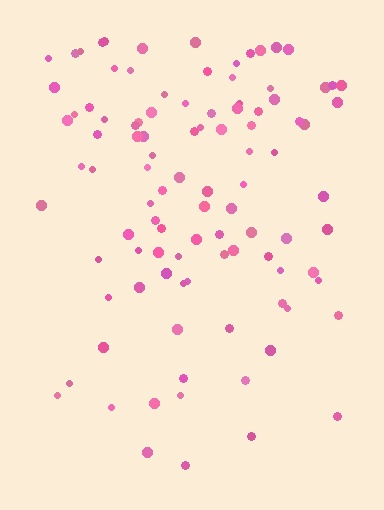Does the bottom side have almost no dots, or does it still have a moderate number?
Still a moderate number, just noticeably fewer than the top.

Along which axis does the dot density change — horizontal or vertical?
Vertical.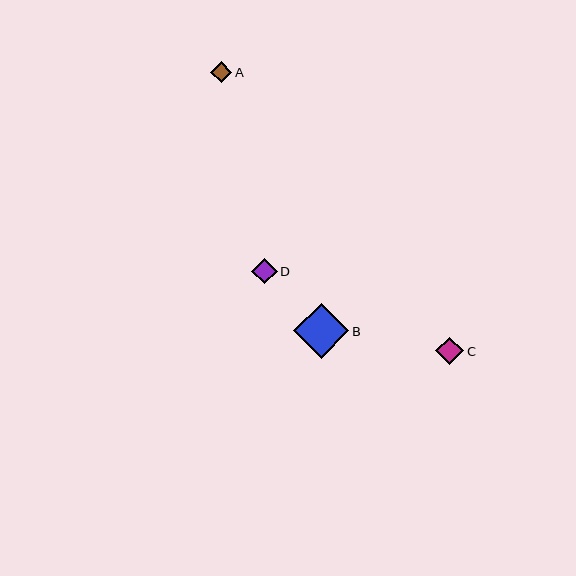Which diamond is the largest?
Diamond B is the largest with a size of approximately 55 pixels.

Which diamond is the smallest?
Diamond A is the smallest with a size of approximately 21 pixels.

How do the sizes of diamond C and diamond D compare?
Diamond C and diamond D are approximately the same size.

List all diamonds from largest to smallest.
From largest to smallest: B, C, D, A.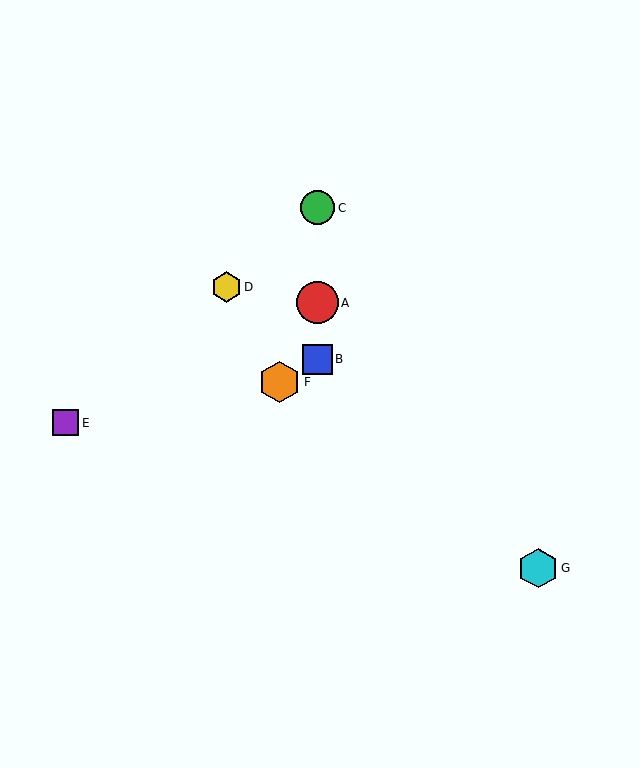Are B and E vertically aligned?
No, B is at x≈317 and E is at x≈65.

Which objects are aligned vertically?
Objects A, B, C are aligned vertically.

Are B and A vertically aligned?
Yes, both are at x≈317.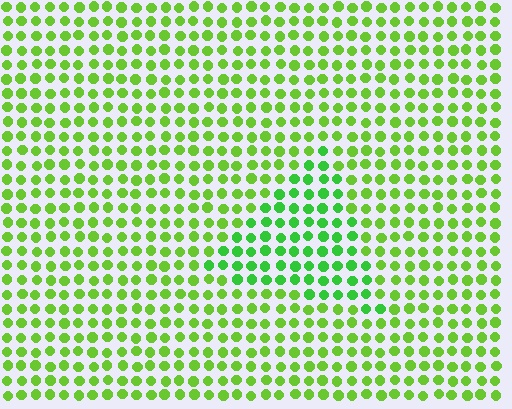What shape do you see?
I see a triangle.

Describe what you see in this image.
The image is filled with small lime elements in a uniform arrangement. A triangle-shaped region is visible where the elements are tinted to a slightly different hue, forming a subtle color boundary.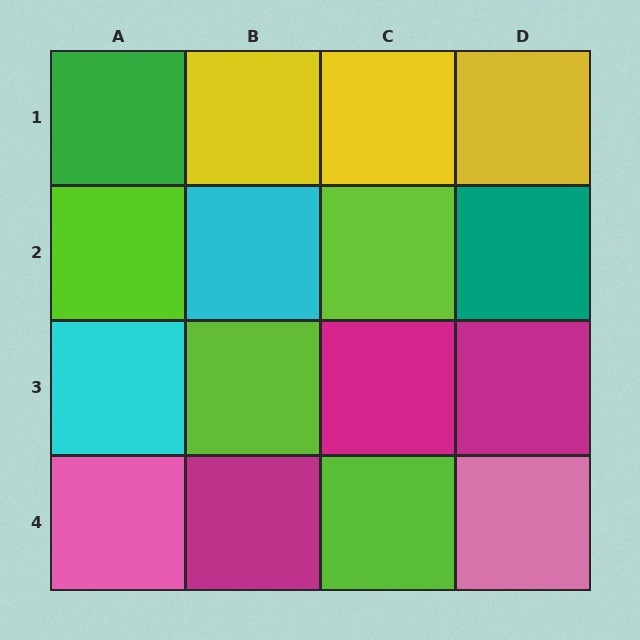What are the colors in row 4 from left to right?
Pink, magenta, lime, pink.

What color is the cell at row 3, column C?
Magenta.